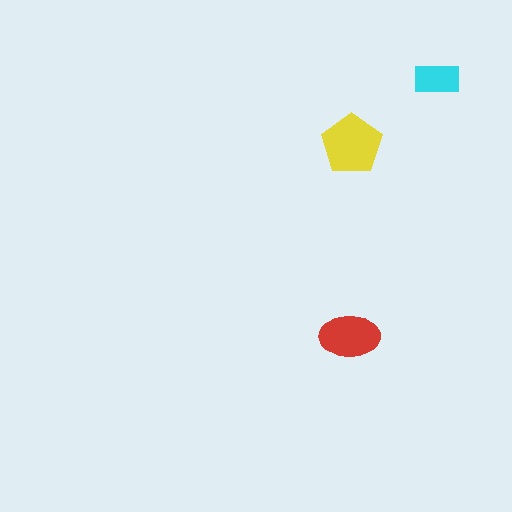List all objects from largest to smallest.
The yellow pentagon, the red ellipse, the cyan rectangle.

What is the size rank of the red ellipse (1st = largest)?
2nd.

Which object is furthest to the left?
The red ellipse is leftmost.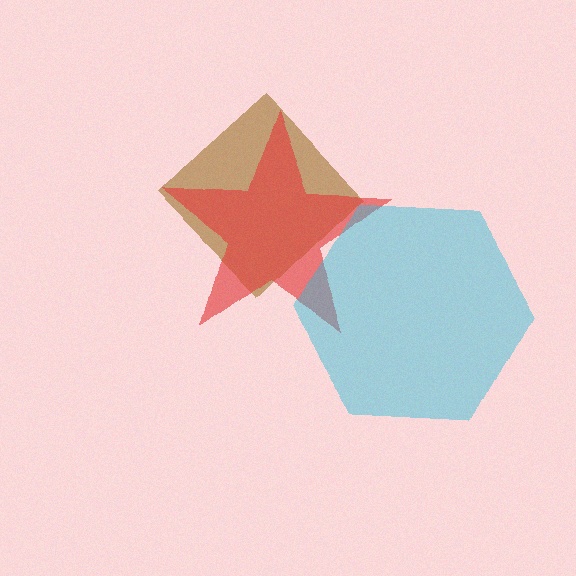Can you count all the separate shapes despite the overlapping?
Yes, there are 3 separate shapes.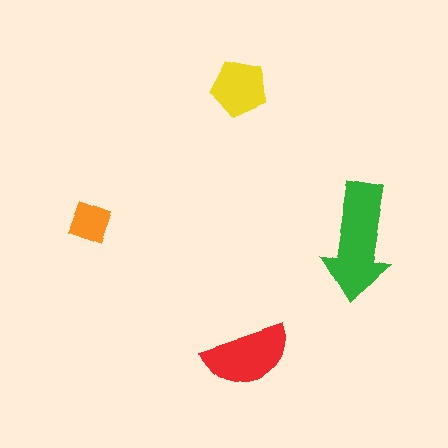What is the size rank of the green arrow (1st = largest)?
1st.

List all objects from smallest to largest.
The orange square, the yellow pentagon, the red semicircle, the green arrow.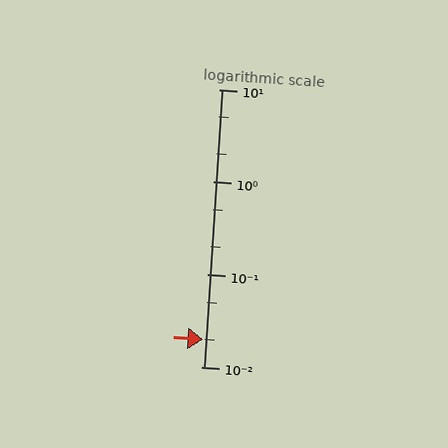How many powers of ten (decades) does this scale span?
The scale spans 3 decades, from 0.01 to 10.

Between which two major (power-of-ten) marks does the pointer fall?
The pointer is between 0.01 and 0.1.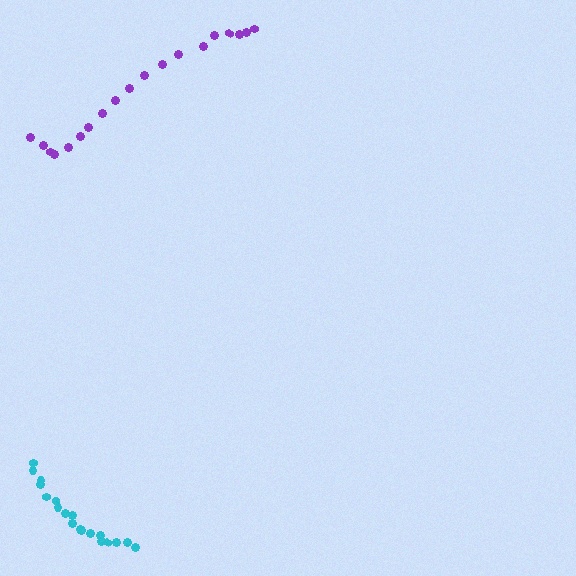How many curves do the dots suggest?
There are 2 distinct paths.